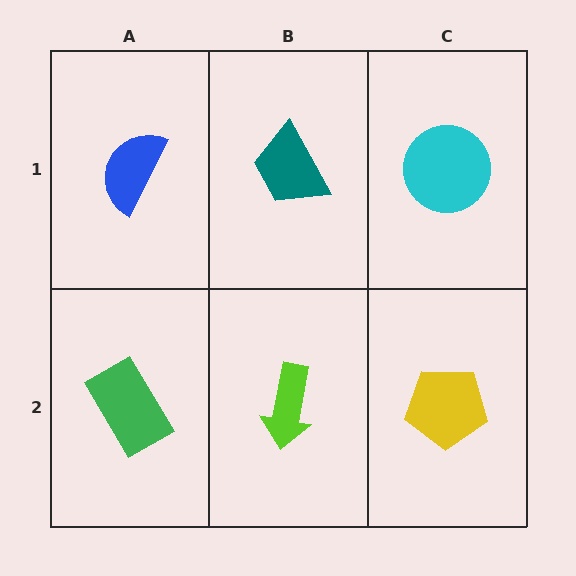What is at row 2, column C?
A yellow pentagon.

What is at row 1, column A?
A blue semicircle.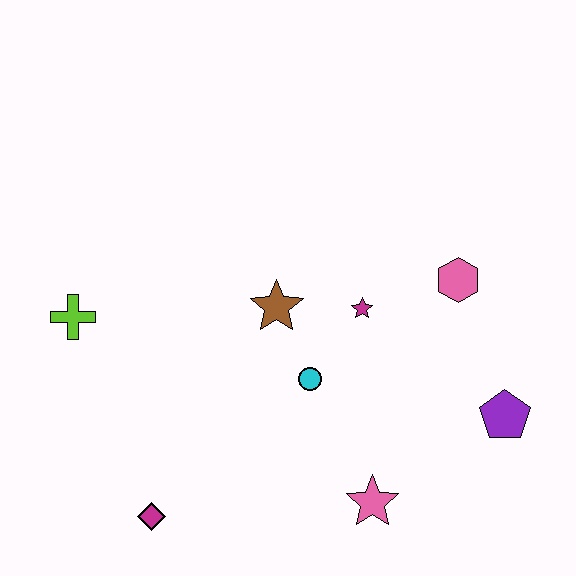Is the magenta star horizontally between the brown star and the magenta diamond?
No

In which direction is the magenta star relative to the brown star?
The magenta star is to the right of the brown star.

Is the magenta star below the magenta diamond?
No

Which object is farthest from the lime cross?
The purple pentagon is farthest from the lime cross.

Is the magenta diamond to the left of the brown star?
Yes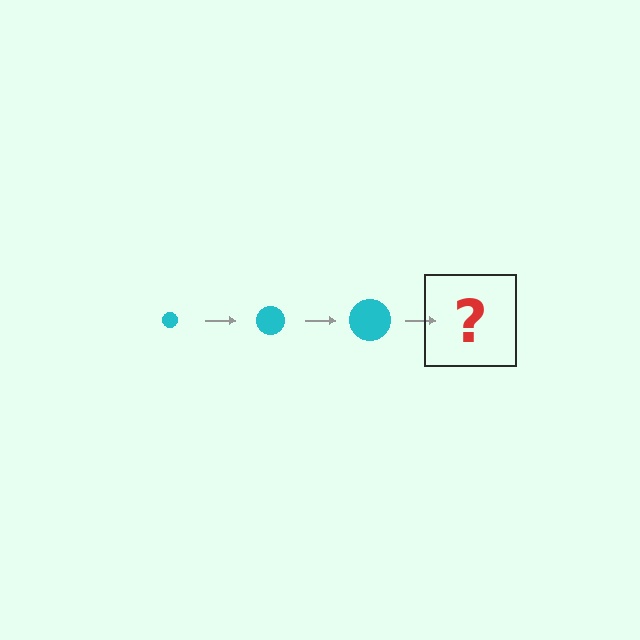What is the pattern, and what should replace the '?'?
The pattern is that the circle gets progressively larger each step. The '?' should be a cyan circle, larger than the previous one.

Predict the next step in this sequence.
The next step is a cyan circle, larger than the previous one.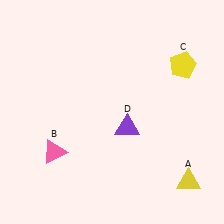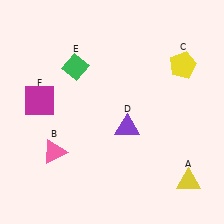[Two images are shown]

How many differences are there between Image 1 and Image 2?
There are 2 differences between the two images.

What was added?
A green diamond (E), a magenta square (F) were added in Image 2.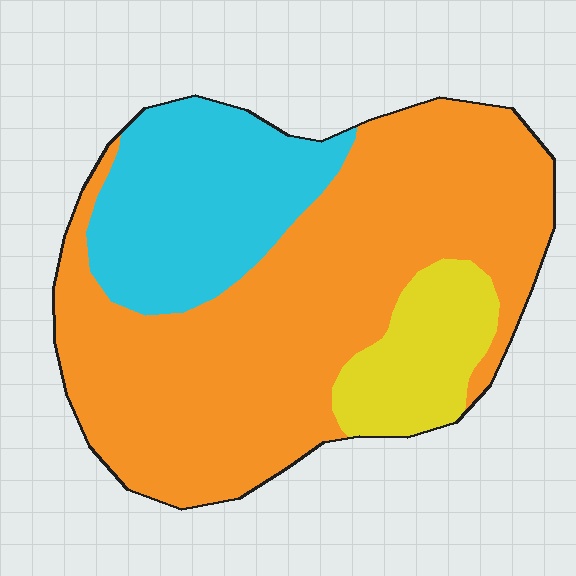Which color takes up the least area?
Yellow, at roughly 10%.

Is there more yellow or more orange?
Orange.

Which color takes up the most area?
Orange, at roughly 65%.